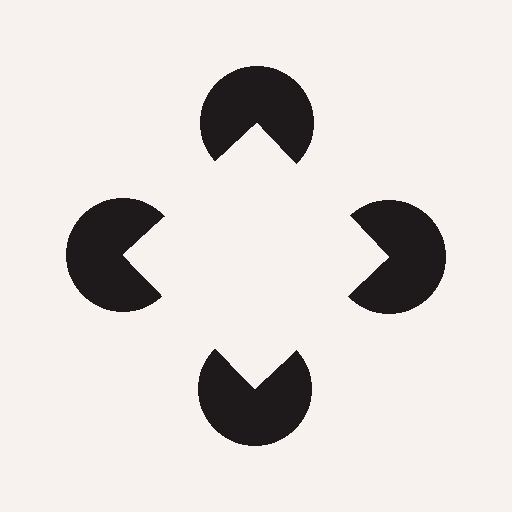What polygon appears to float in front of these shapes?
An illusory square — its edges are inferred from the aligned wedge cuts in the pac-man discs, not physically drawn.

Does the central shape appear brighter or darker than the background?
It typically appears slightly brighter than the background, even though no actual brightness change is drawn.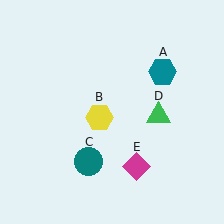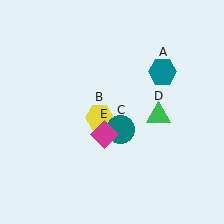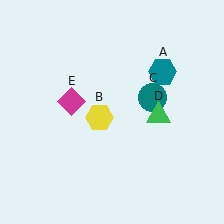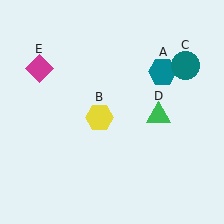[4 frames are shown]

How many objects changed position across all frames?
2 objects changed position: teal circle (object C), magenta diamond (object E).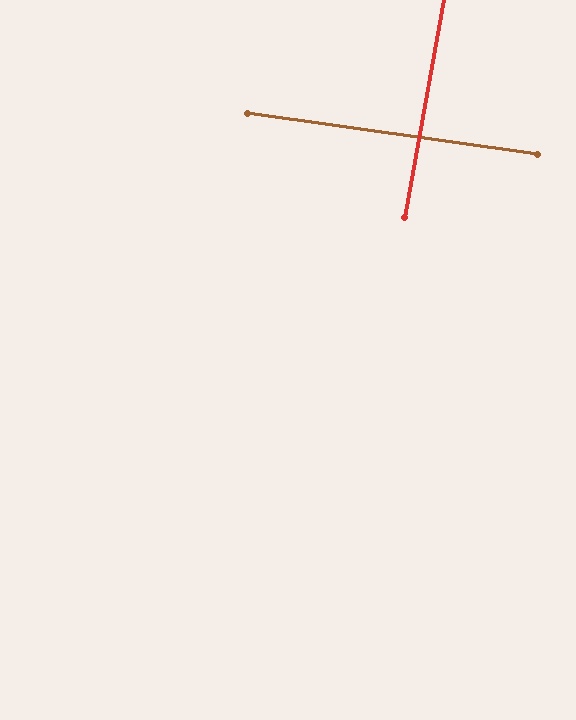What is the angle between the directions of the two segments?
Approximately 88 degrees.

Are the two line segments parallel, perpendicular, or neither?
Perpendicular — they meet at approximately 88°.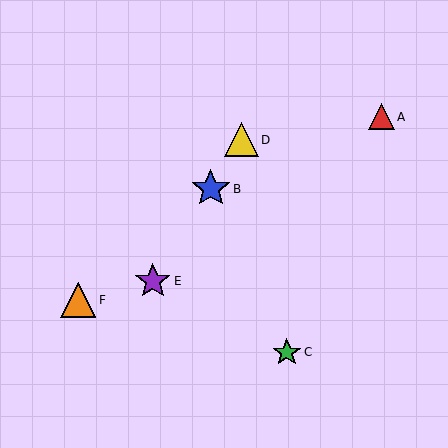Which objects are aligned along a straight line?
Objects B, D, E are aligned along a straight line.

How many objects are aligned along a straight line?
3 objects (B, D, E) are aligned along a straight line.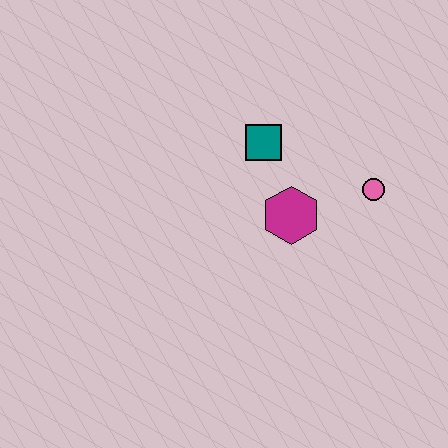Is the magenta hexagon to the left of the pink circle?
Yes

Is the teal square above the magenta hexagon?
Yes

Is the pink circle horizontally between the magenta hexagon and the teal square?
No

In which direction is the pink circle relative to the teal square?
The pink circle is to the right of the teal square.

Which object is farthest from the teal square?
The pink circle is farthest from the teal square.